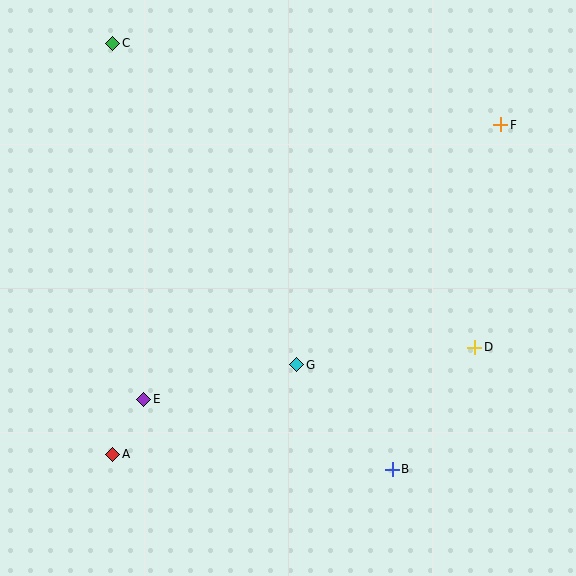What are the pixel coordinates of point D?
Point D is at (475, 347).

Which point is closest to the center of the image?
Point G at (297, 365) is closest to the center.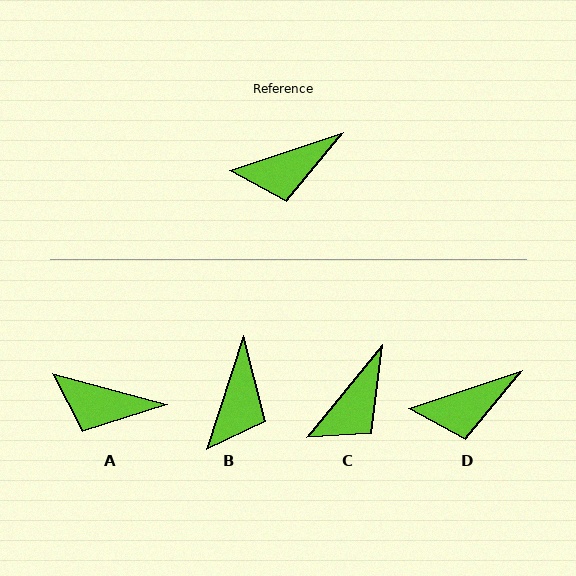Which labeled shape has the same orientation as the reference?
D.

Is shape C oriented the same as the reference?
No, it is off by about 33 degrees.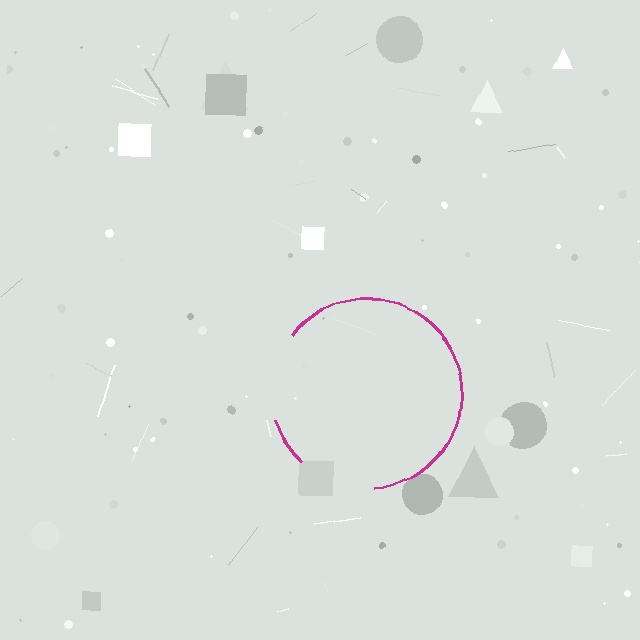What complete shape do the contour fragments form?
The contour fragments form a circle.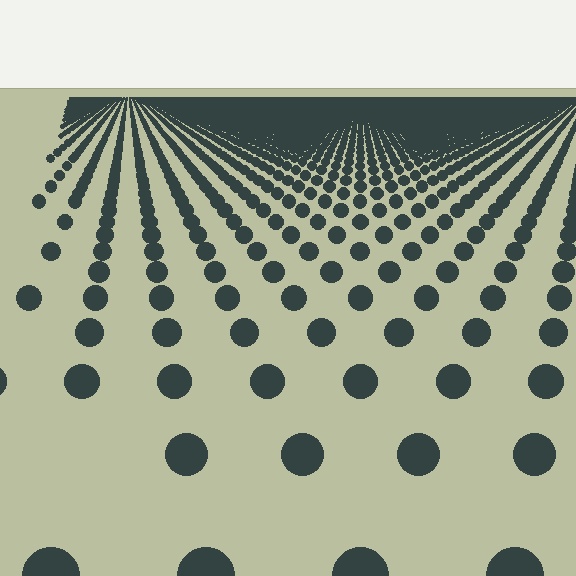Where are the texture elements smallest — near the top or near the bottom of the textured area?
Near the top.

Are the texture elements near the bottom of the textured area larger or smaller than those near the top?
Larger. Near the bottom, elements are closer to the viewer and appear at a bigger on-screen size.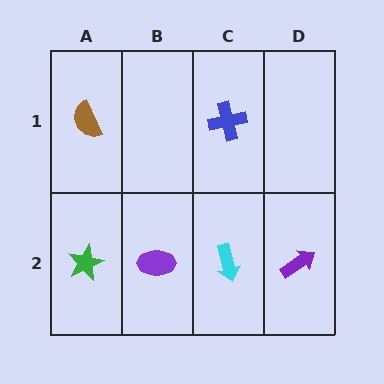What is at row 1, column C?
A blue cross.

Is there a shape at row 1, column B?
No, that cell is empty.